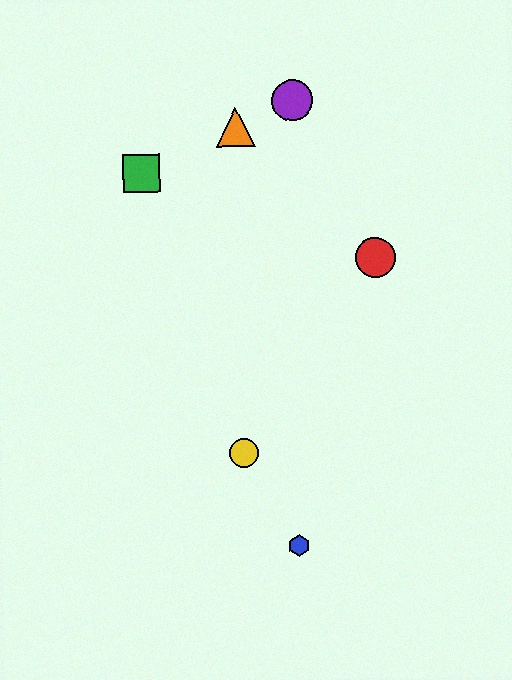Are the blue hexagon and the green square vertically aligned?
No, the blue hexagon is at x≈299 and the green square is at x≈141.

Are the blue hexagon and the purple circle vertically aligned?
Yes, both are at x≈299.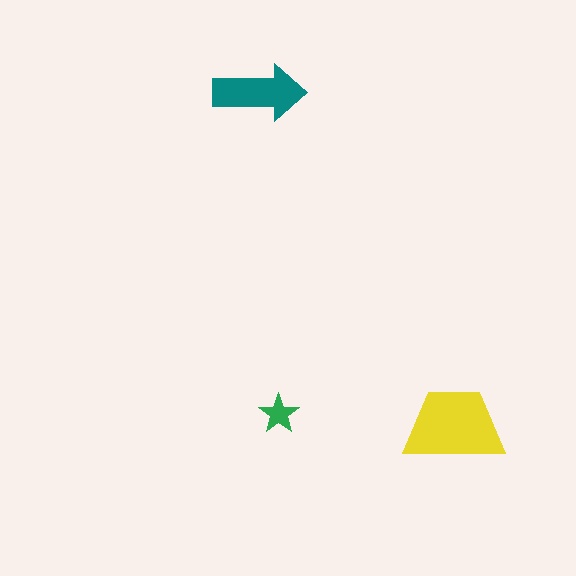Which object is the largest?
The yellow trapezoid.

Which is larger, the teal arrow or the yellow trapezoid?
The yellow trapezoid.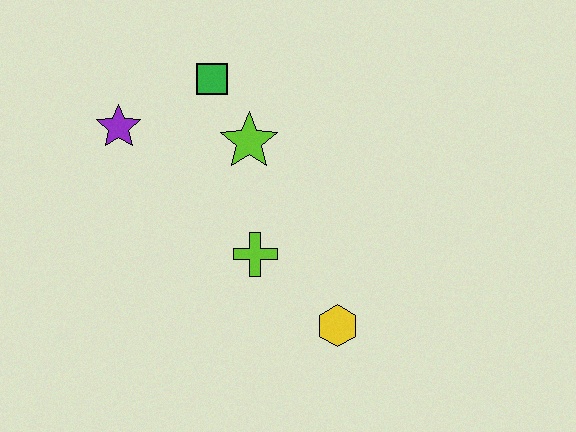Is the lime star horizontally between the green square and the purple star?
No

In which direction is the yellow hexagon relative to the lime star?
The yellow hexagon is below the lime star.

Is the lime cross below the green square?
Yes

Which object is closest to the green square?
The lime star is closest to the green square.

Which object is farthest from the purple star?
The yellow hexagon is farthest from the purple star.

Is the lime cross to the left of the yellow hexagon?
Yes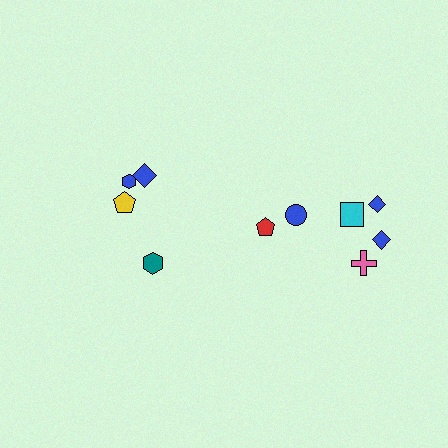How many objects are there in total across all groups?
There are 10 objects.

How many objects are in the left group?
There are 4 objects.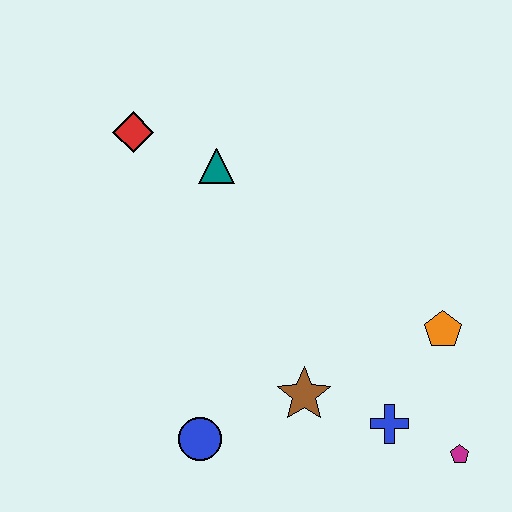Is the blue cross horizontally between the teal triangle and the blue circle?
No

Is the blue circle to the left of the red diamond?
No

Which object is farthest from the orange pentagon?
The red diamond is farthest from the orange pentagon.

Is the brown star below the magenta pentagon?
No